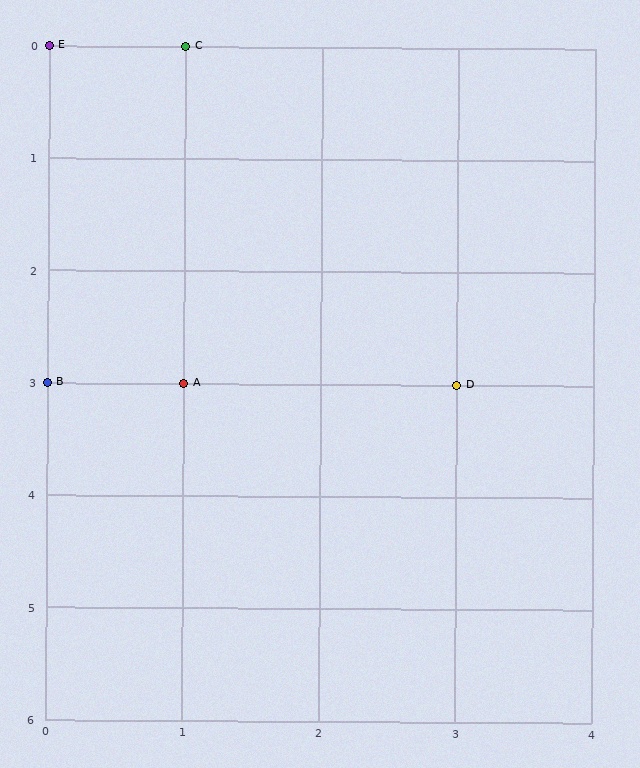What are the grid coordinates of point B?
Point B is at grid coordinates (0, 3).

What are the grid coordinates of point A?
Point A is at grid coordinates (1, 3).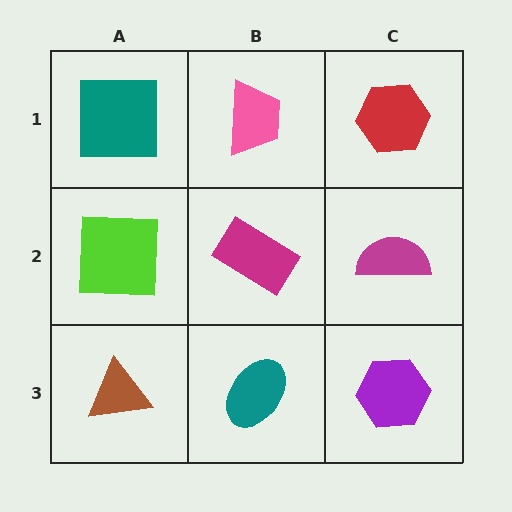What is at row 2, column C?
A magenta semicircle.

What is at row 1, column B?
A pink trapezoid.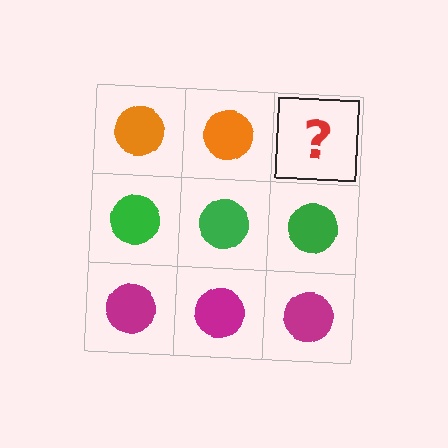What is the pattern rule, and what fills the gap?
The rule is that each row has a consistent color. The gap should be filled with an orange circle.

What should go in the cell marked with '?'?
The missing cell should contain an orange circle.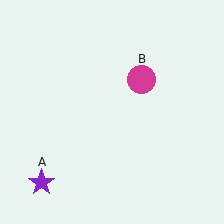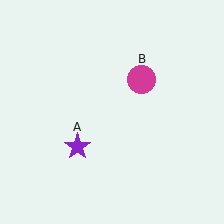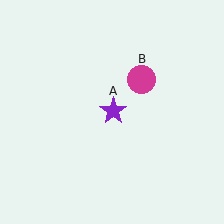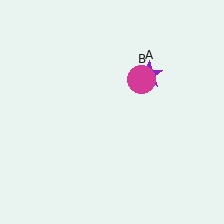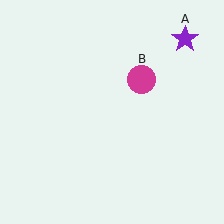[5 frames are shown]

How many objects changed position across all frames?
1 object changed position: purple star (object A).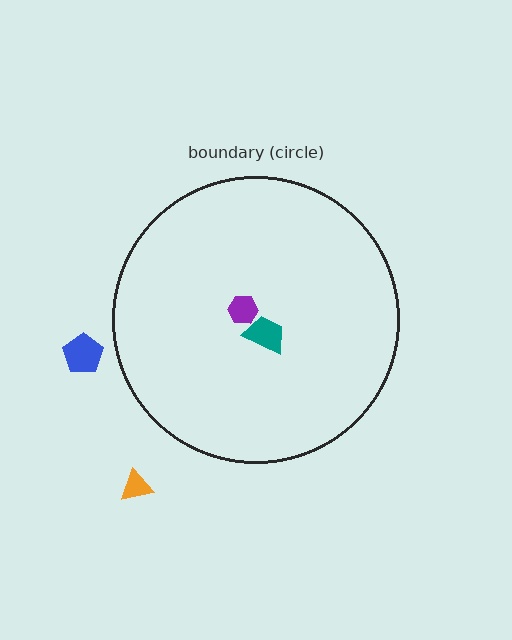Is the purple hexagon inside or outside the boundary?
Inside.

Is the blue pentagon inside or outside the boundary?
Outside.